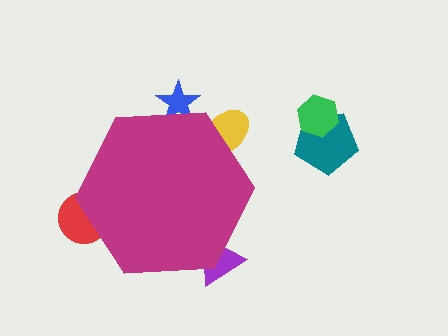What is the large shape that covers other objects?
A magenta hexagon.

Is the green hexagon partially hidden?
No, the green hexagon is fully visible.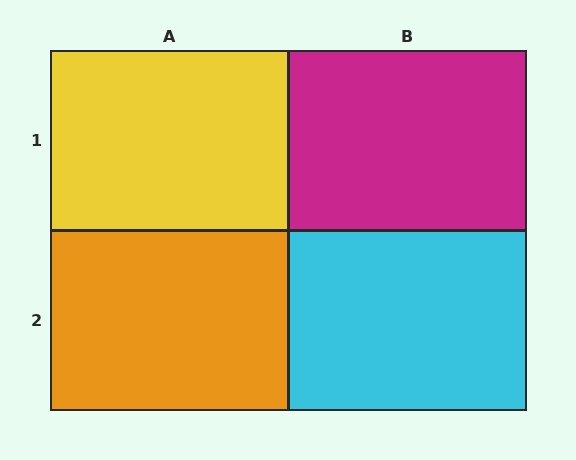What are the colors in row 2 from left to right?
Orange, cyan.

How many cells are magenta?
1 cell is magenta.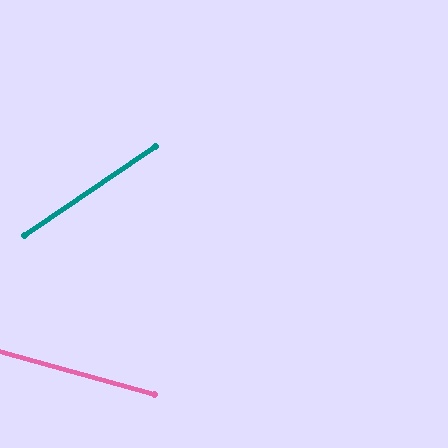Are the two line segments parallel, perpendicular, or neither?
Neither parallel nor perpendicular — they differ by about 49°.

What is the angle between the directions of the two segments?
Approximately 49 degrees.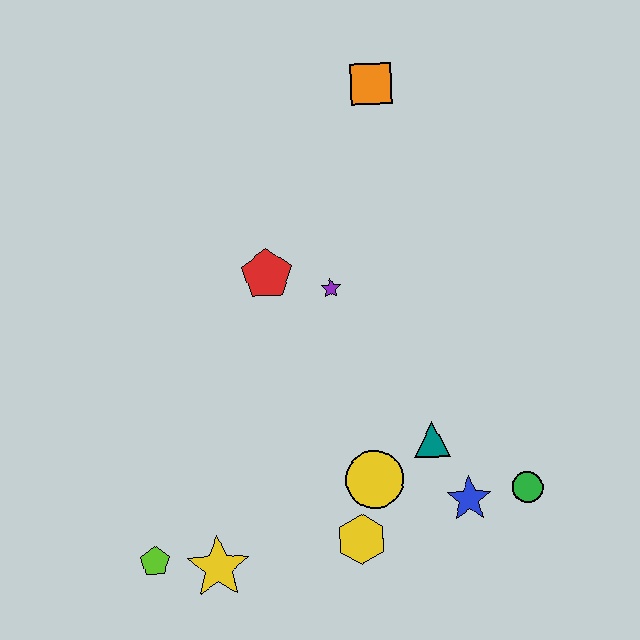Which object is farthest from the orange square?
The lime pentagon is farthest from the orange square.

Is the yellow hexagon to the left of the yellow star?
No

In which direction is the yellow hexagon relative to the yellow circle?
The yellow hexagon is below the yellow circle.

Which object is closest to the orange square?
The purple star is closest to the orange square.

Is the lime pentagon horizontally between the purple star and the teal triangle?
No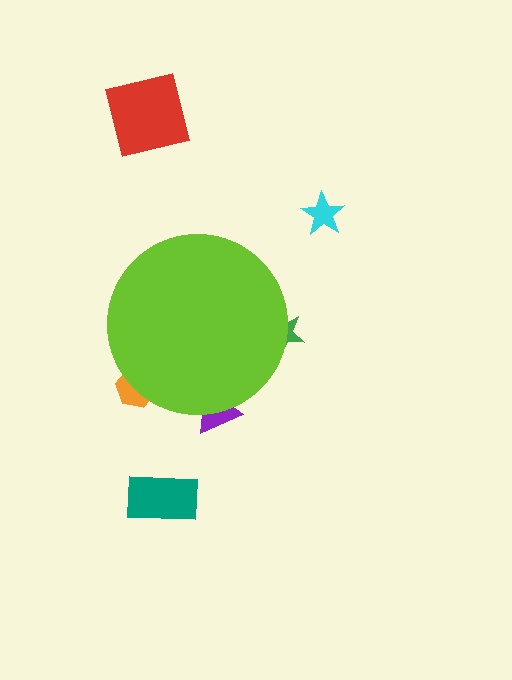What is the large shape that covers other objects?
A lime circle.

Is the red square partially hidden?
No, the red square is fully visible.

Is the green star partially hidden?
Yes, the green star is partially hidden behind the lime circle.